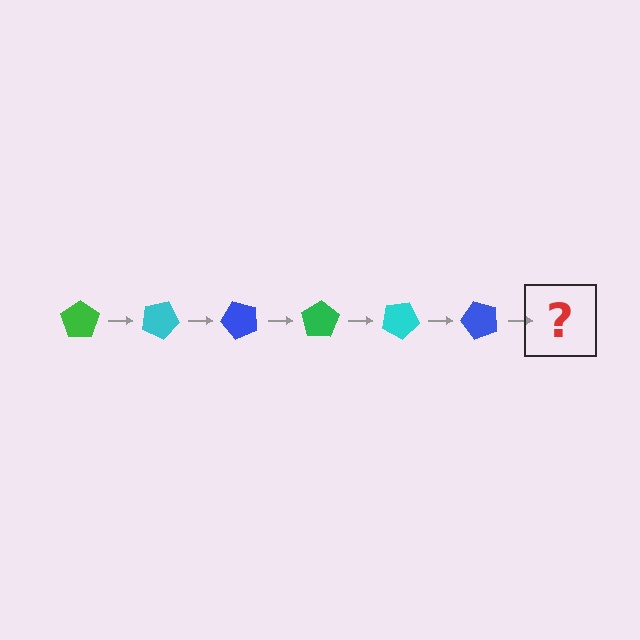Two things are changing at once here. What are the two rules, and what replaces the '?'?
The two rules are that it rotates 25 degrees each step and the color cycles through green, cyan, and blue. The '?' should be a green pentagon, rotated 150 degrees from the start.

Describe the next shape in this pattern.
It should be a green pentagon, rotated 150 degrees from the start.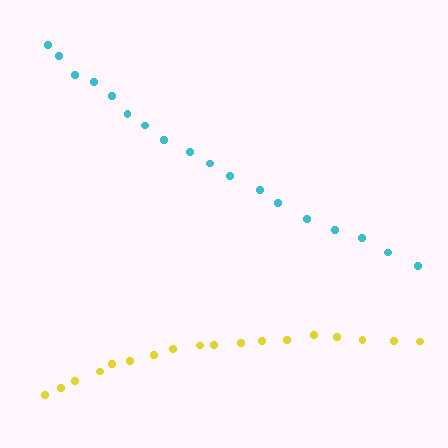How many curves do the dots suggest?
There are 2 distinct paths.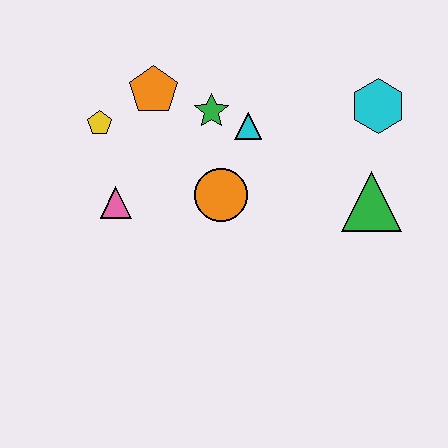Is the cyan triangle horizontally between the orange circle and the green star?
No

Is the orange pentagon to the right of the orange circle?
No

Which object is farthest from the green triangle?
The yellow pentagon is farthest from the green triangle.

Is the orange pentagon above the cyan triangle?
Yes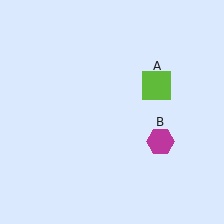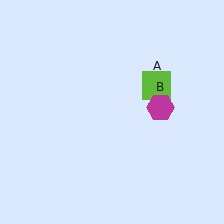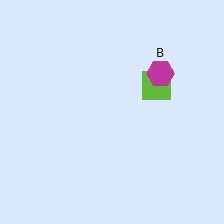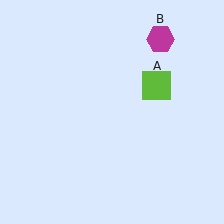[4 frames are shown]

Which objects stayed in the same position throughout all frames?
Lime square (object A) remained stationary.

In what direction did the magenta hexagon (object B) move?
The magenta hexagon (object B) moved up.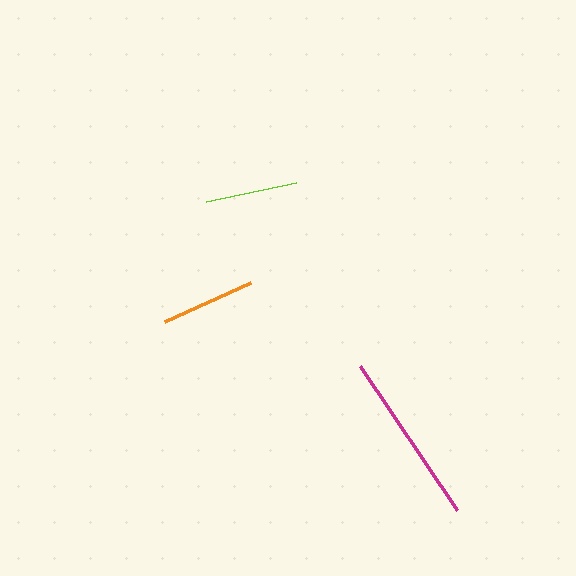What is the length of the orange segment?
The orange segment is approximately 94 pixels long.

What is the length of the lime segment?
The lime segment is approximately 92 pixels long.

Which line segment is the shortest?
The lime line is the shortest at approximately 92 pixels.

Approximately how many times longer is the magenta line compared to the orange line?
The magenta line is approximately 1.8 times the length of the orange line.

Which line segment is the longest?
The magenta line is the longest at approximately 173 pixels.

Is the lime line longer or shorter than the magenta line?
The magenta line is longer than the lime line.